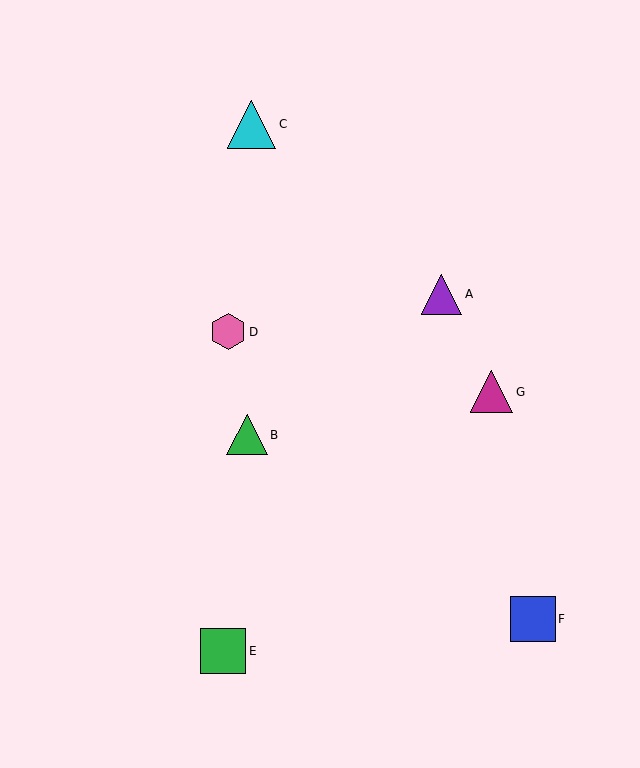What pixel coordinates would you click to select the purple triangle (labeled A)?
Click at (442, 294) to select the purple triangle A.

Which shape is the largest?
The cyan triangle (labeled C) is the largest.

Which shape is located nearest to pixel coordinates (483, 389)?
The magenta triangle (labeled G) at (492, 392) is nearest to that location.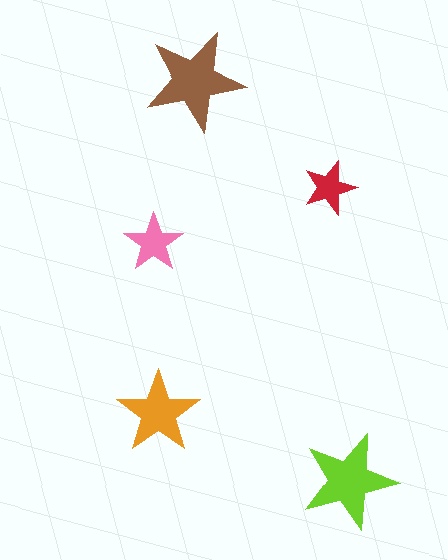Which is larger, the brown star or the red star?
The brown one.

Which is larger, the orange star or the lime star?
The lime one.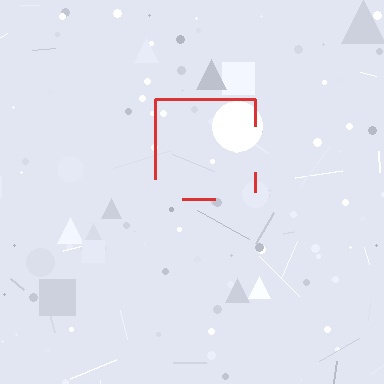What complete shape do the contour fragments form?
The contour fragments form a square.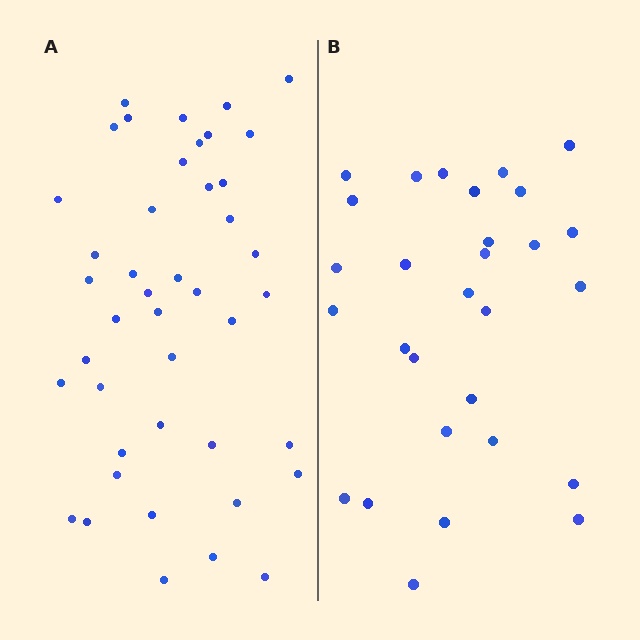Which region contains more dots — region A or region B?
Region A (the left region) has more dots.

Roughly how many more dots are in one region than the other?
Region A has approximately 15 more dots than region B.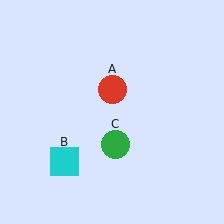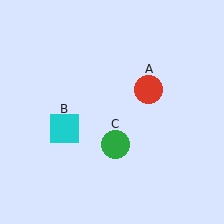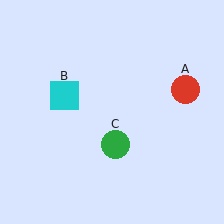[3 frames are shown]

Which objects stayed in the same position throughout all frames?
Green circle (object C) remained stationary.